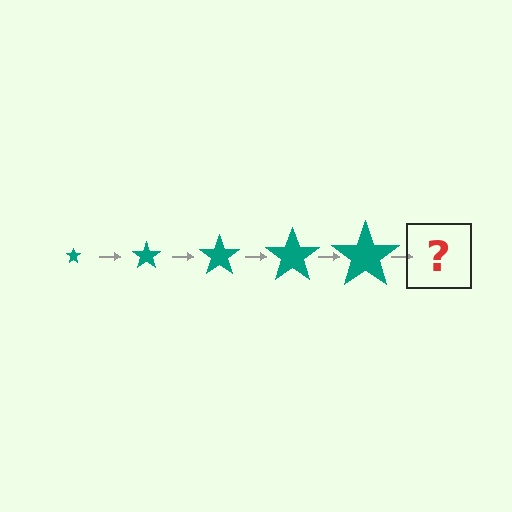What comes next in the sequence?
The next element should be a teal star, larger than the previous one.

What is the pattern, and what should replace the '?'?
The pattern is that the star gets progressively larger each step. The '?' should be a teal star, larger than the previous one.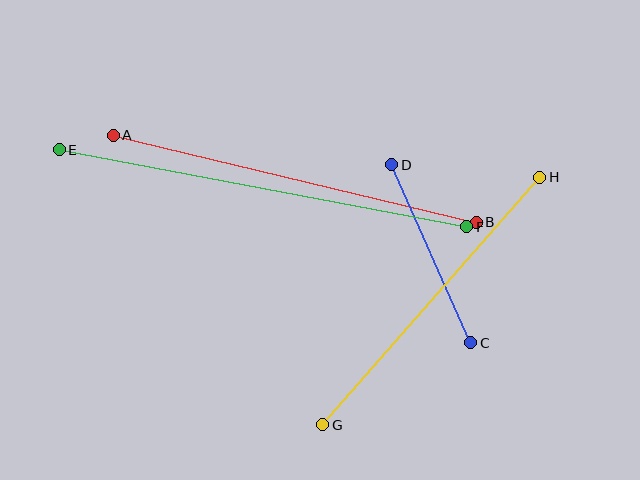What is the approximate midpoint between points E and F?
The midpoint is at approximately (263, 188) pixels.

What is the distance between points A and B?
The distance is approximately 373 pixels.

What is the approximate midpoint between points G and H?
The midpoint is at approximately (431, 301) pixels.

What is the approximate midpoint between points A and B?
The midpoint is at approximately (295, 179) pixels.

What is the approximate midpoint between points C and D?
The midpoint is at approximately (431, 254) pixels.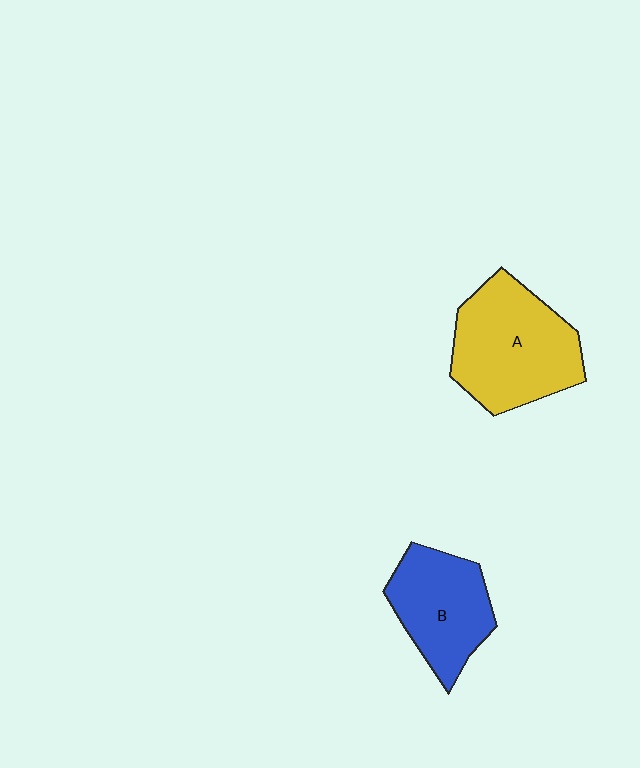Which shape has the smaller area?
Shape B (blue).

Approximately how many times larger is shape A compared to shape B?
Approximately 1.3 times.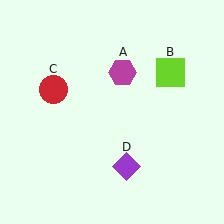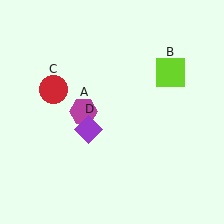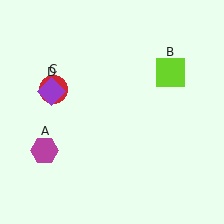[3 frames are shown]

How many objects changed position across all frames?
2 objects changed position: magenta hexagon (object A), purple diamond (object D).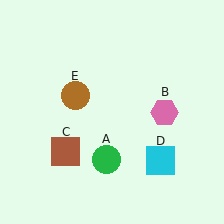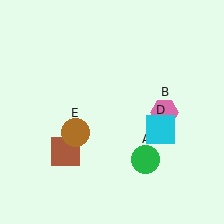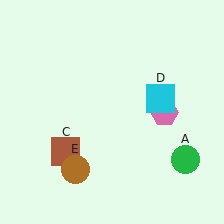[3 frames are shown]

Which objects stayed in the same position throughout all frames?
Pink hexagon (object B) and brown square (object C) remained stationary.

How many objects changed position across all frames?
3 objects changed position: green circle (object A), cyan square (object D), brown circle (object E).